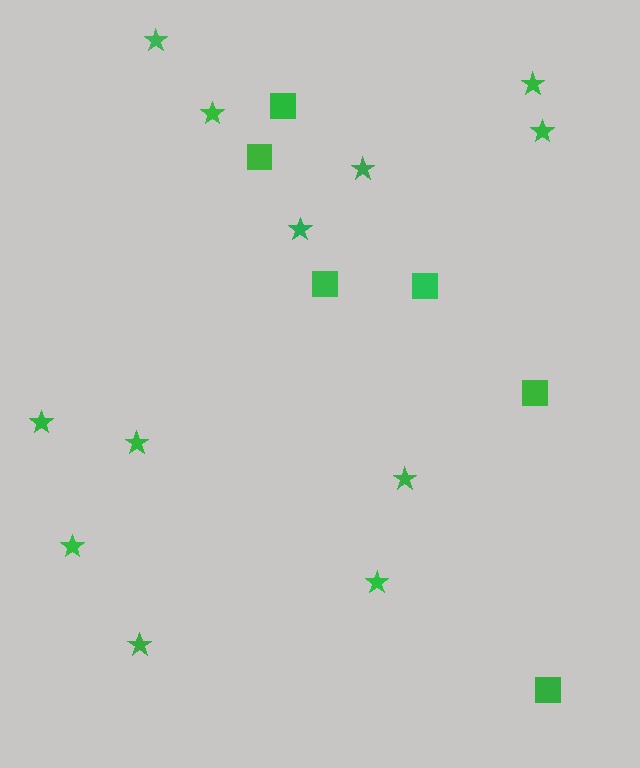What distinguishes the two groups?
There are 2 groups: one group of squares (6) and one group of stars (12).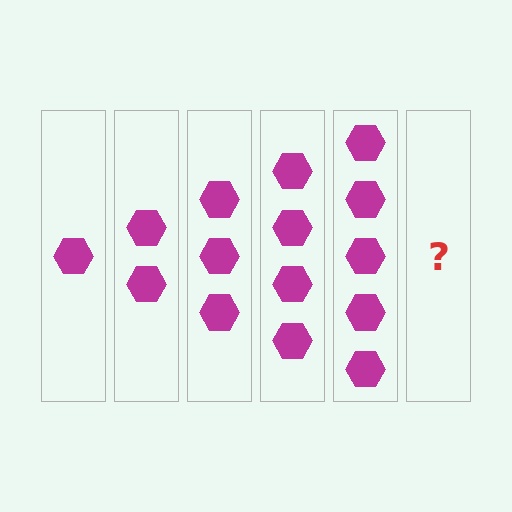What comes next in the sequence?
The next element should be 6 hexagons.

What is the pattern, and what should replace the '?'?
The pattern is that each step adds one more hexagon. The '?' should be 6 hexagons.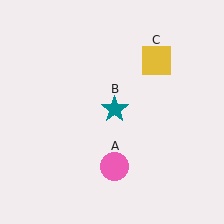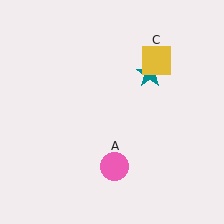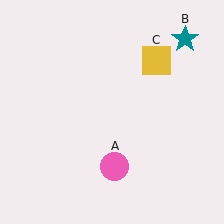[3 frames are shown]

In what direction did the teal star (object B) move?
The teal star (object B) moved up and to the right.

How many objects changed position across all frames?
1 object changed position: teal star (object B).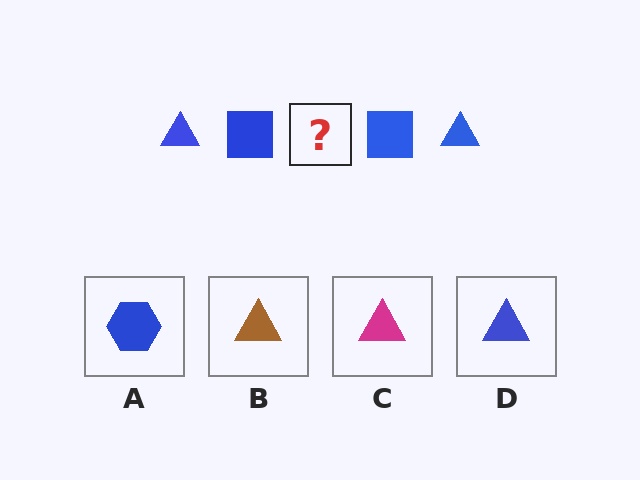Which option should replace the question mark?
Option D.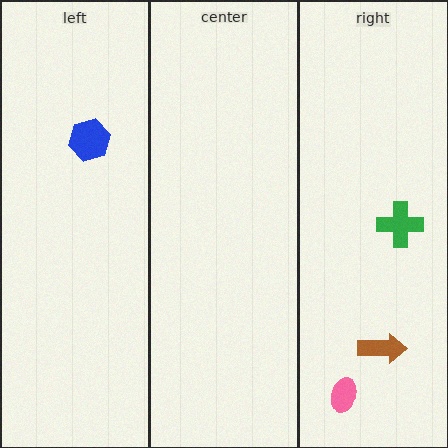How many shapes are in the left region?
1.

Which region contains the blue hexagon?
The left region.